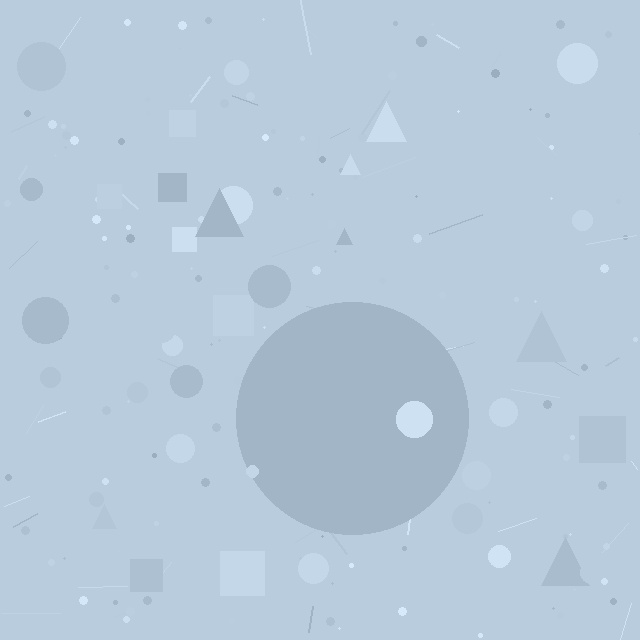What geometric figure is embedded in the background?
A circle is embedded in the background.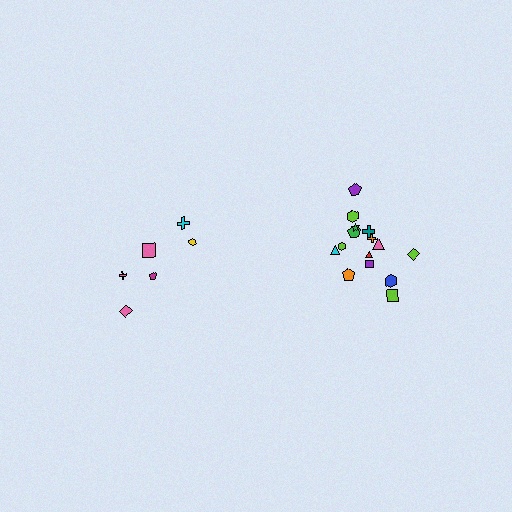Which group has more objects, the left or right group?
The right group.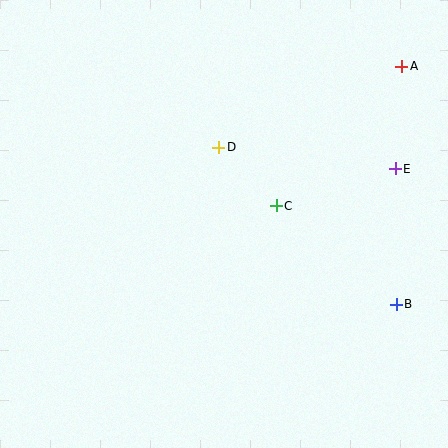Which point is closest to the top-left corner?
Point D is closest to the top-left corner.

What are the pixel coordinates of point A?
Point A is at (402, 66).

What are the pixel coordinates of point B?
Point B is at (396, 304).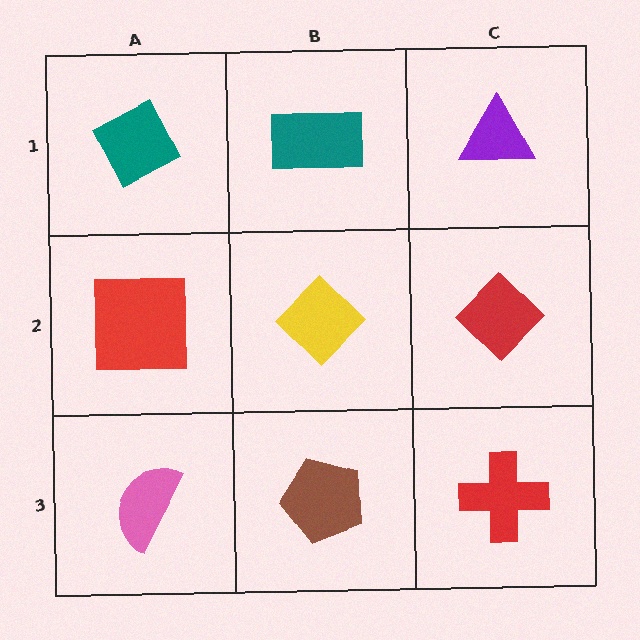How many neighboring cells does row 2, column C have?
3.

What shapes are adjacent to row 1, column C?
A red diamond (row 2, column C), a teal rectangle (row 1, column B).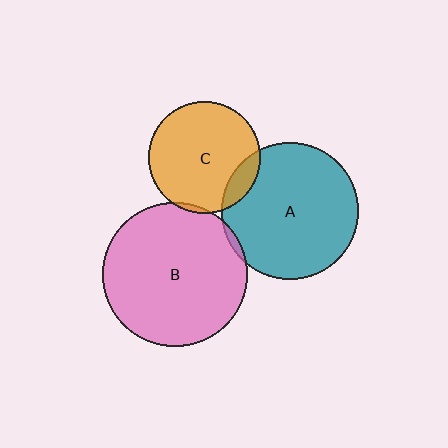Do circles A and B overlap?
Yes.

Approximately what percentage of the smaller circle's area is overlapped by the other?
Approximately 5%.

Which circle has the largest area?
Circle B (pink).